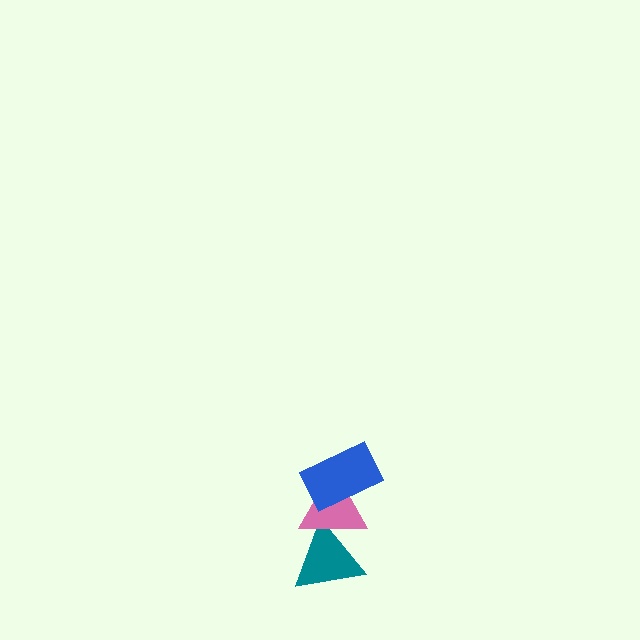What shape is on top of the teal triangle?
The pink triangle is on top of the teal triangle.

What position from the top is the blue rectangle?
The blue rectangle is 1st from the top.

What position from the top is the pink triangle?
The pink triangle is 2nd from the top.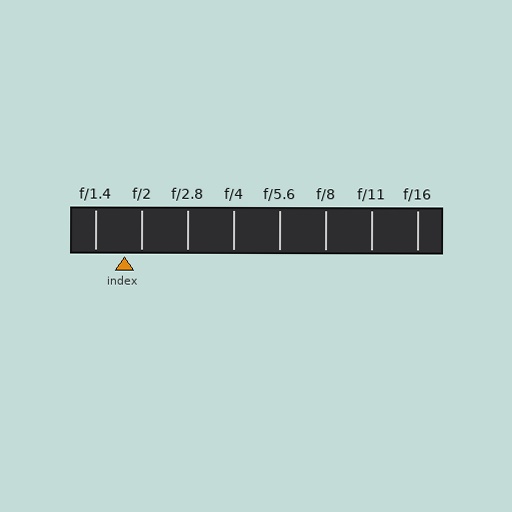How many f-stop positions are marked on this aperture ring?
There are 8 f-stop positions marked.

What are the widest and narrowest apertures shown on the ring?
The widest aperture shown is f/1.4 and the narrowest is f/16.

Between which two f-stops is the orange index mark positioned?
The index mark is between f/1.4 and f/2.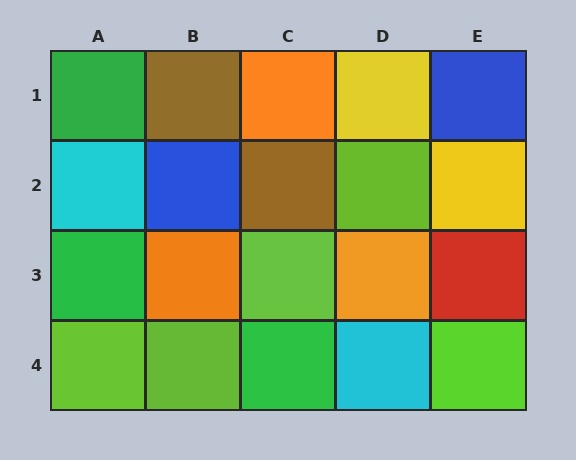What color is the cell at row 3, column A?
Green.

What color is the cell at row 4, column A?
Lime.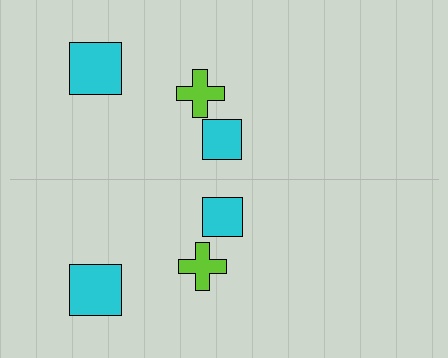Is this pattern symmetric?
Yes, this pattern has bilateral (reflection) symmetry.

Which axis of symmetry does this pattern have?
The pattern has a horizontal axis of symmetry running through the center of the image.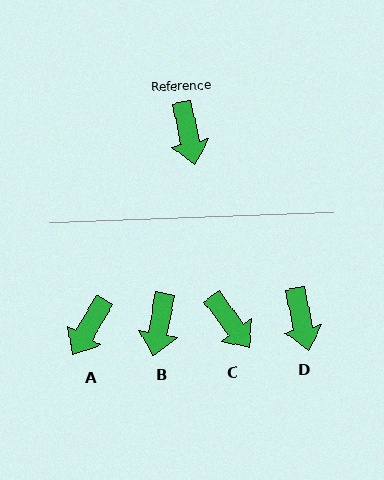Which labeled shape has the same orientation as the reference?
D.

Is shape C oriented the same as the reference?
No, it is off by about 24 degrees.